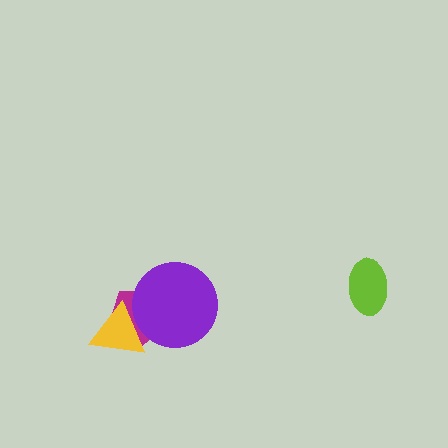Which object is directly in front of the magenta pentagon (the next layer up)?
The purple circle is directly in front of the magenta pentagon.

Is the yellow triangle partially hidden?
No, no other shape covers it.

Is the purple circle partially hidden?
Yes, it is partially covered by another shape.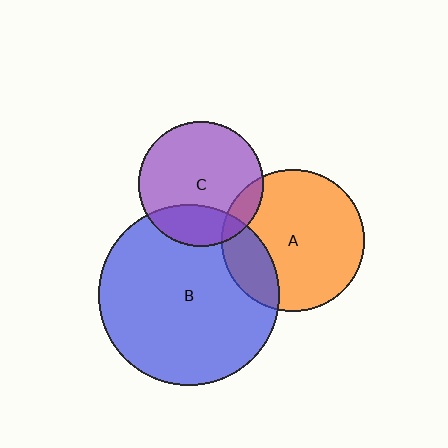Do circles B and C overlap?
Yes.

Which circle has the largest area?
Circle B (blue).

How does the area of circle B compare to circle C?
Approximately 2.1 times.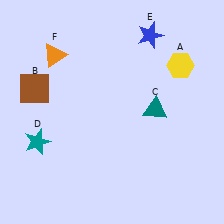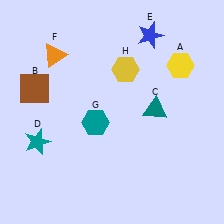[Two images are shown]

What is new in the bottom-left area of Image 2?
A teal hexagon (G) was added in the bottom-left area of Image 2.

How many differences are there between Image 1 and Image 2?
There are 2 differences between the two images.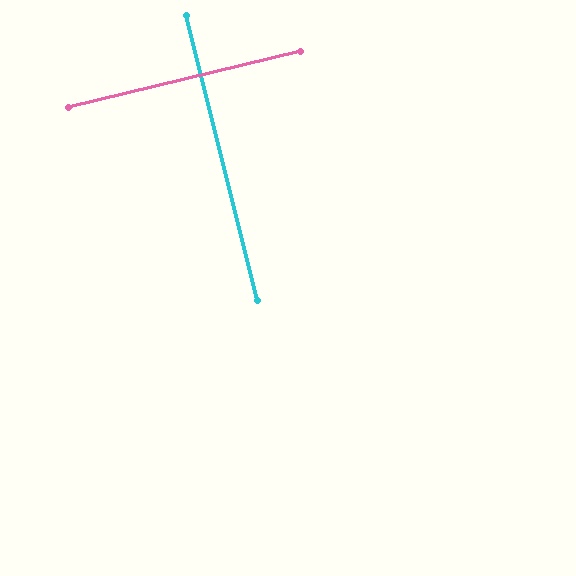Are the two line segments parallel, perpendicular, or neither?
Perpendicular — they meet at approximately 90°.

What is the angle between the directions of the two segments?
Approximately 90 degrees.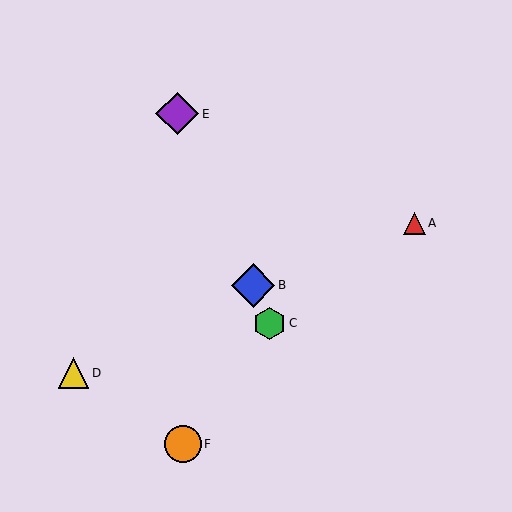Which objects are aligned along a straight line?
Objects B, C, E are aligned along a straight line.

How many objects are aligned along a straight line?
3 objects (B, C, E) are aligned along a straight line.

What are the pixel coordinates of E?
Object E is at (177, 114).